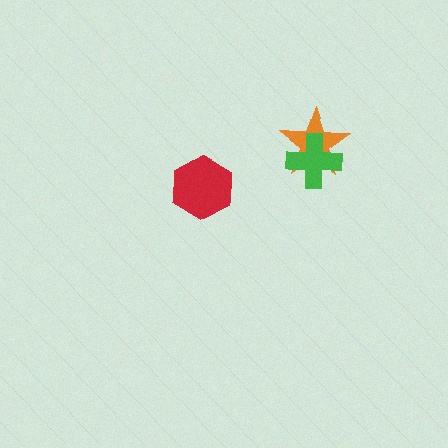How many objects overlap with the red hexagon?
0 objects overlap with the red hexagon.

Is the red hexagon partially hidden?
No, no other shape covers it.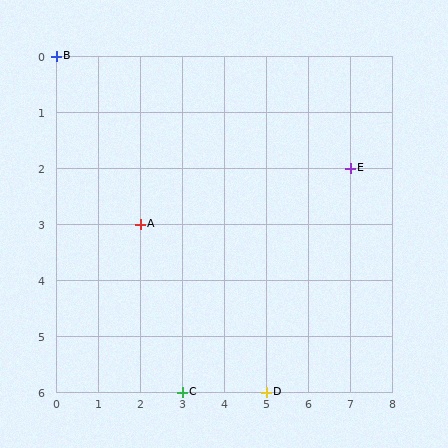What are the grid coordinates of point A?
Point A is at grid coordinates (2, 3).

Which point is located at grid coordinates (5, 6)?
Point D is at (5, 6).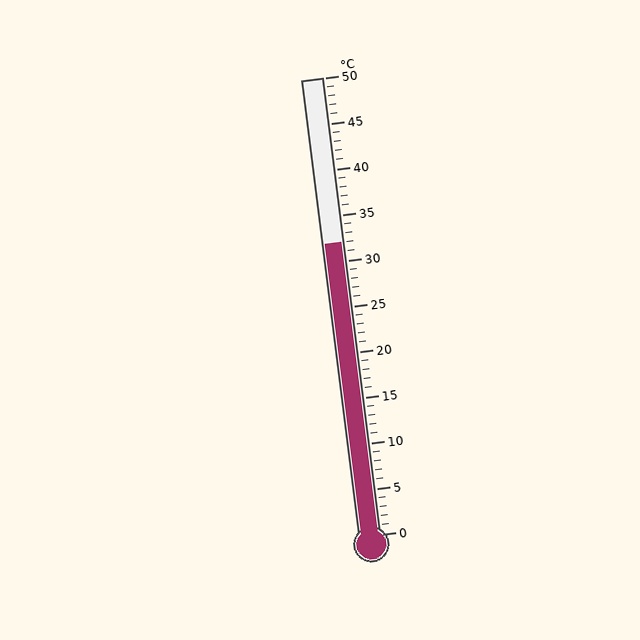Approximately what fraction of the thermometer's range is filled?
The thermometer is filled to approximately 65% of its range.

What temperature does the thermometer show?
The thermometer shows approximately 32°C.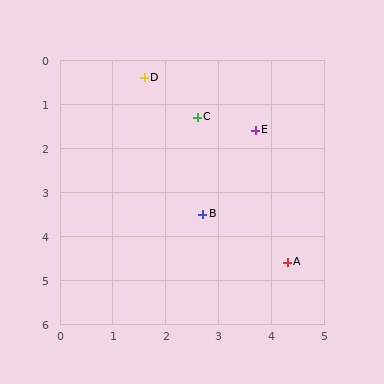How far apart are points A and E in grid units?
Points A and E are about 3.1 grid units apart.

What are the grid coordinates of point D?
Point D is at approximately (1.6, 0.4).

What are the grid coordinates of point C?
Point C is at approximately (2.6, 1.3).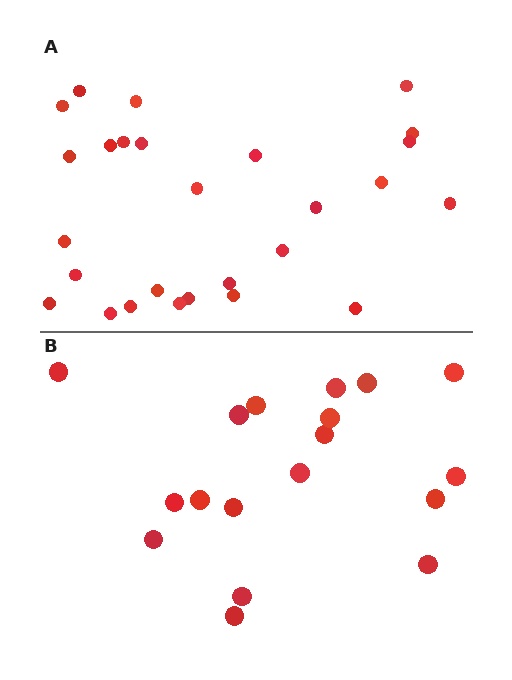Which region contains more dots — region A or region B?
Region A (the top region) has more dots.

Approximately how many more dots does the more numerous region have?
Region A has roughly 8 or so more dots than region B.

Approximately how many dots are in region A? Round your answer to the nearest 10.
About 30 dots. (The exact count is 27, which rounds to 30.)